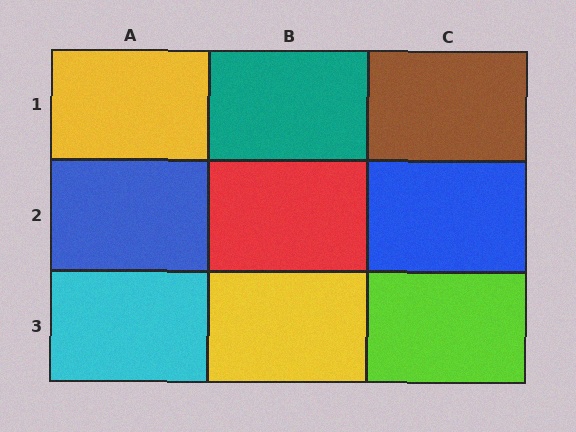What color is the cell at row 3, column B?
Yellow.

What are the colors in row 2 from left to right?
Blue, red, blue.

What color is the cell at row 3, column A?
Cyan.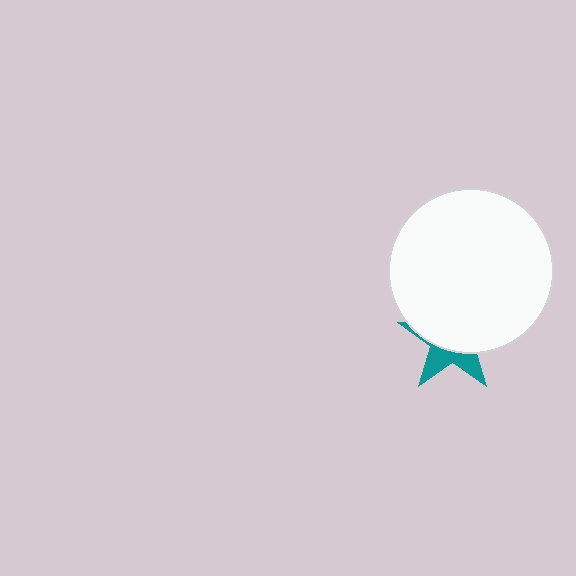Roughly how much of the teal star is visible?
A small part of it is visible (roughly 35%).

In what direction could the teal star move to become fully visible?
The teal star could move down. That would shift it out from behind the white circle entirely.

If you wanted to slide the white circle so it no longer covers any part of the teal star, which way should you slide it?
Slide it up — that is the most direct way to separate the two shapes.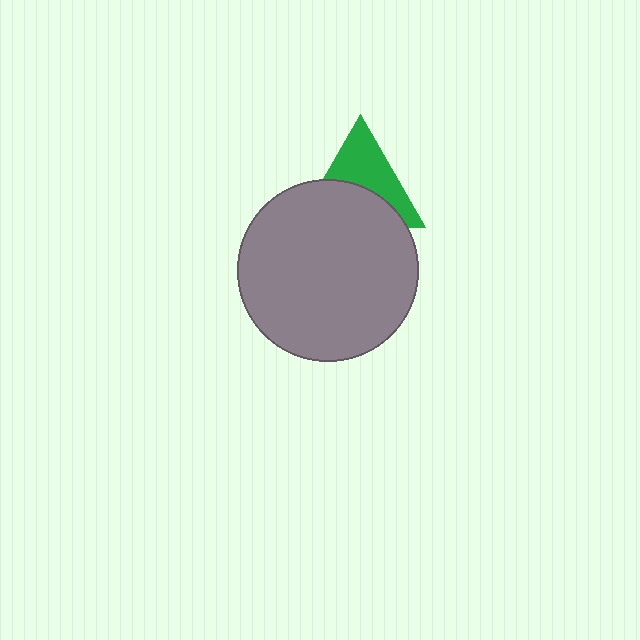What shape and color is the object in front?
The object in front is a gray circle.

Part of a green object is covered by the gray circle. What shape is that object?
It is a triangle.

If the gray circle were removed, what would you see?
You would see the complete green triangle.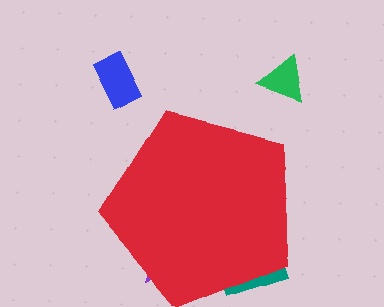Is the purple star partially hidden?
Yes, the purple star is partially hidden behind the red pentagon.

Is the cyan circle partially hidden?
Yes, the cyan circle is partially hidden behind the red pentagon.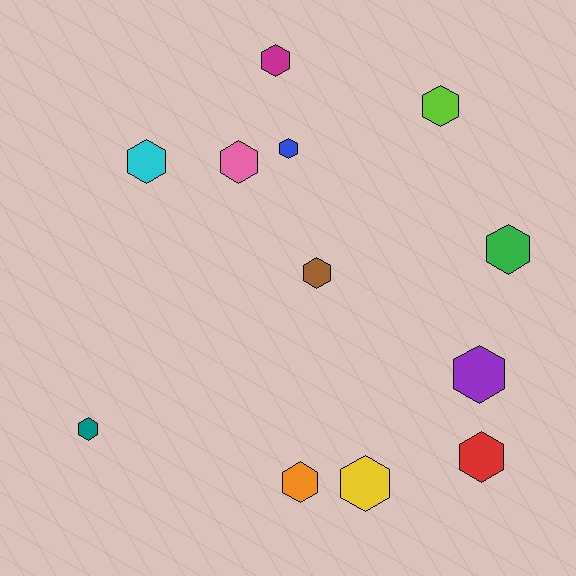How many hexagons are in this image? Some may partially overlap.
There are 12 hexagons.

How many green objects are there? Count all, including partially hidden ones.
There is 1 green object.